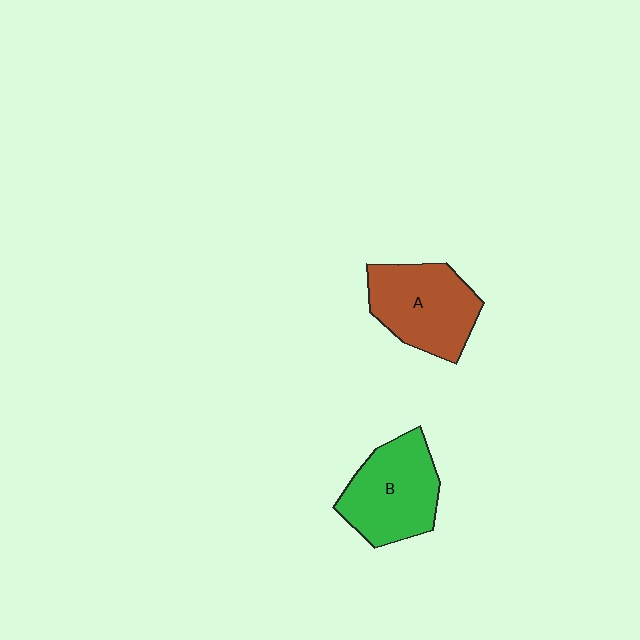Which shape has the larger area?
Shape B (green).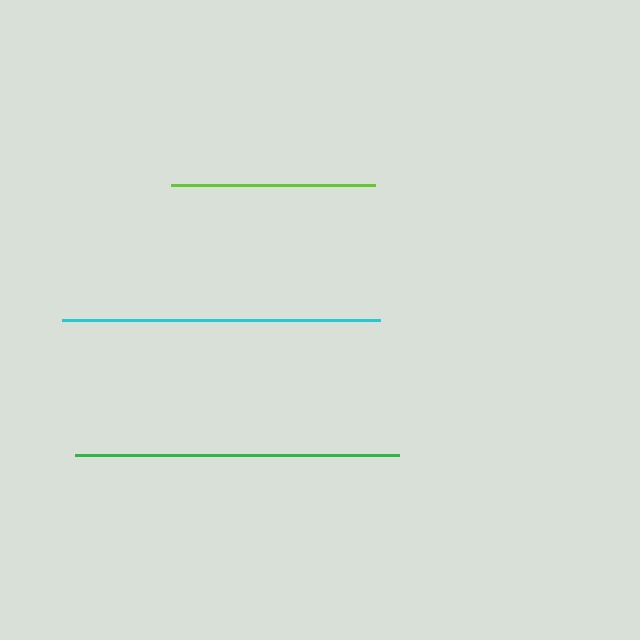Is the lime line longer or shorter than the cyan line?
The cyan line is longer than the lime line.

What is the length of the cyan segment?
The cyan segment is approximately 317 pixels long.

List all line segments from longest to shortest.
From longest to shortest: green, cyan, lime.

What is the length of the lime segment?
The lime segment is approximately 203 pixels long.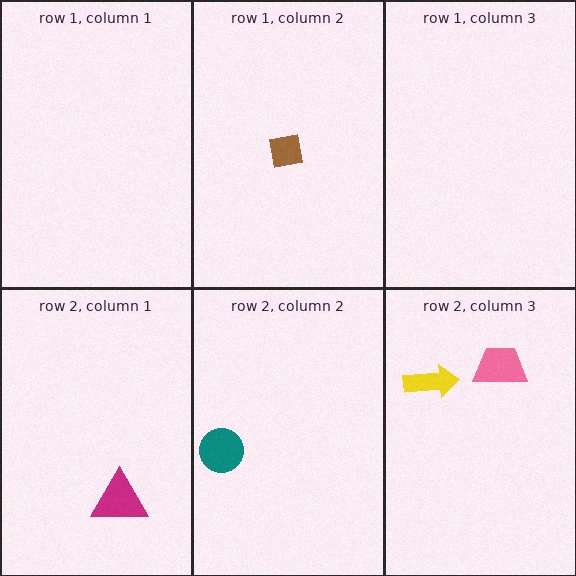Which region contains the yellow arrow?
The row 2, column 3 region.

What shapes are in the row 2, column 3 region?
The yellow arrow, the pink trapezoid.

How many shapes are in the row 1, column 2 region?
1.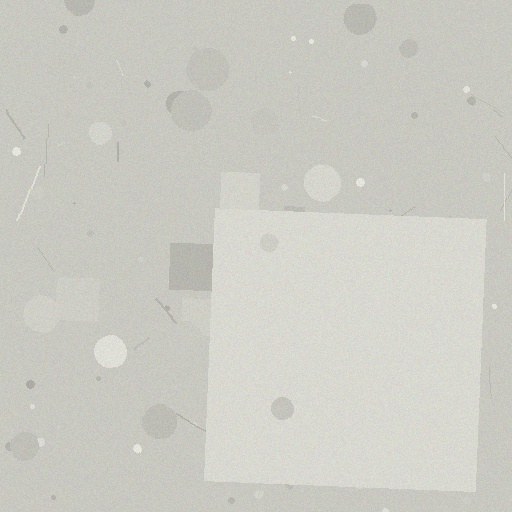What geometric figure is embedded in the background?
A square is embedded in the background.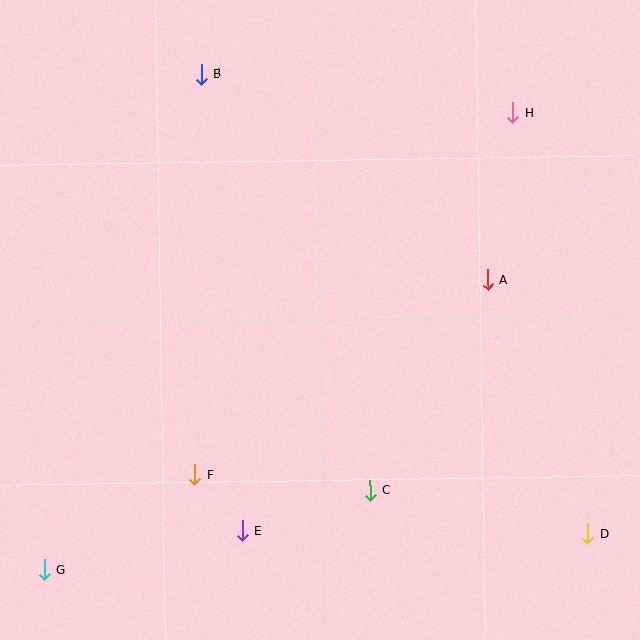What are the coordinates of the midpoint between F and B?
The midpoint between F and B is at (198, 274).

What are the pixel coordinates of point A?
Point A is at (488, 280).